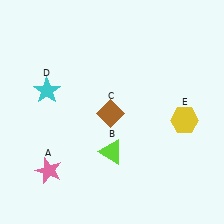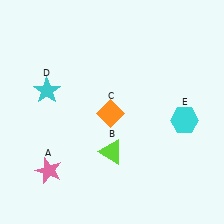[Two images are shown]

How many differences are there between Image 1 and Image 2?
There are 2 differences between the two images.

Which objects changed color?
C changed from brown to orange. E changed from yellow to cyan.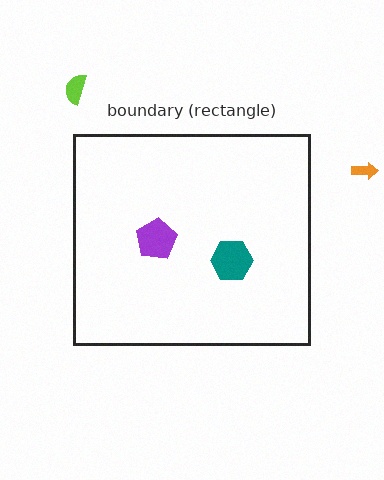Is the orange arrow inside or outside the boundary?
Outside.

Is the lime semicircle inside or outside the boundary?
Outside.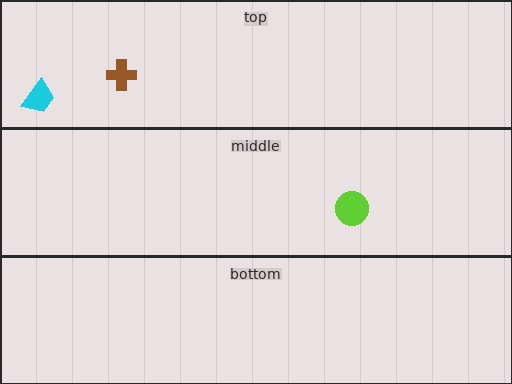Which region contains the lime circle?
The middle region.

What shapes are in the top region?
The cyan trapezoid, the brown cross.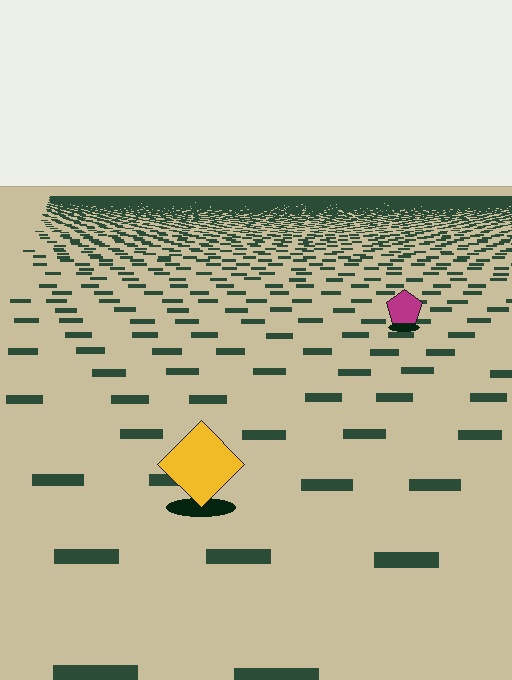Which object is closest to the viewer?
The yellow diamond is closest. The texture marks near it are larger and more spread out.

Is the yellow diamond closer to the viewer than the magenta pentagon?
Yes. The yellow diamond is closer — you can tell from the texture gradient: the ground texture is coarser near it.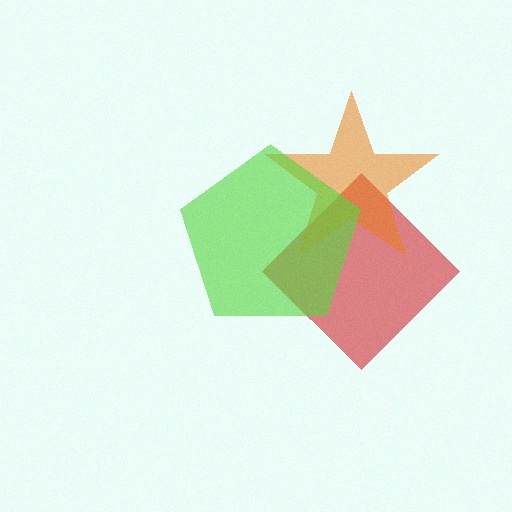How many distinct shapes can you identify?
There are 3 distinct shapes: a red diamond, an orange star, a lime pentagon.